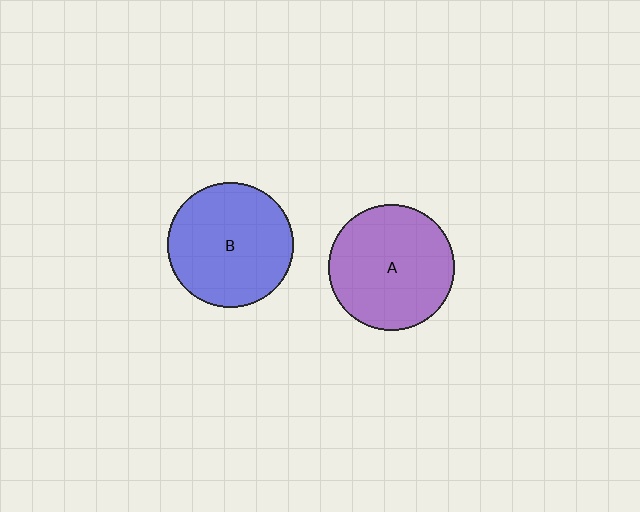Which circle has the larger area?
Circle A (purple).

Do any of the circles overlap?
No, none of the circles overlap.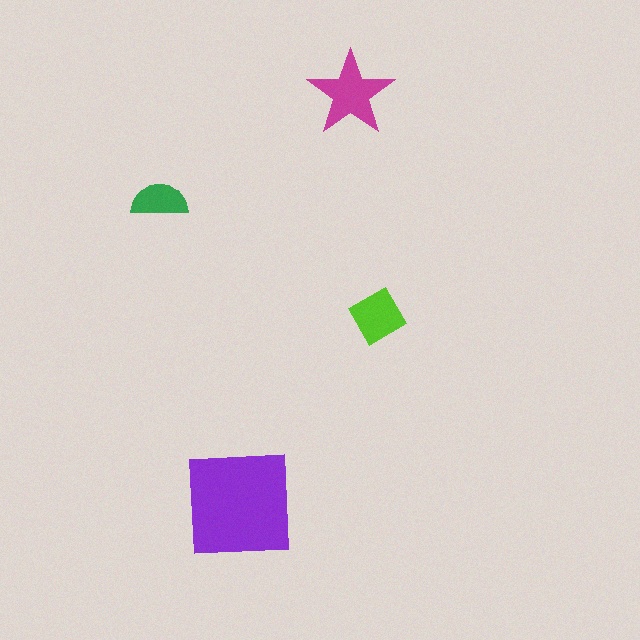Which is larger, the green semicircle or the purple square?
The purple square.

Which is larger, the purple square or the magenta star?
The purple square.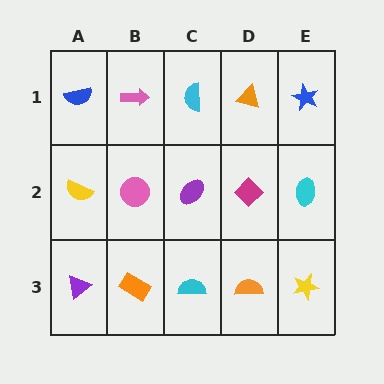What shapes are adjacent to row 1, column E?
A cyan ellipse (row 2, column E), an orange triangle (row 1, column D).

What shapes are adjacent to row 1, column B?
A pink circle (row 2, column B), a blue semicircle (row 1, column A), a cyan semicircle (row 1, column C).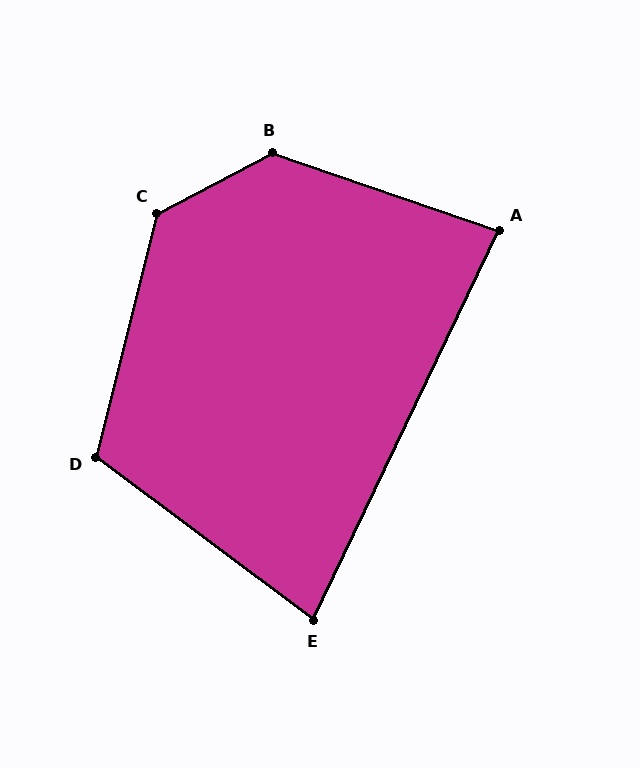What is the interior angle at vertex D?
Approximately 113 degrees (obtuse).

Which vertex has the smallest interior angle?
E, at approximately 79 degrees.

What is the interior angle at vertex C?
Approximately 132 degrees (obtuse).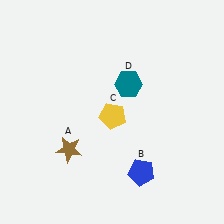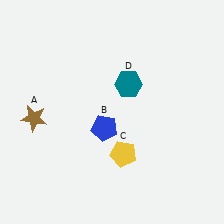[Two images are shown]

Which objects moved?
The objects that moved are: the brown star (A), the blue pentagon (B), the yellow pentagon (C).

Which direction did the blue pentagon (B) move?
The blue pentagon (B) moved up.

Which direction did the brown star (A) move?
The brown star (A) moved left.